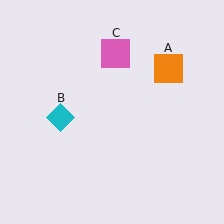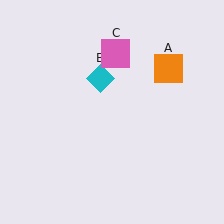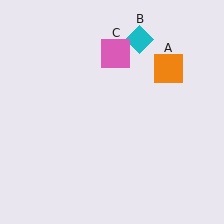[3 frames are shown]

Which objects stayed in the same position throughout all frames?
Orange square (object A) and pink square (object C) remained stationary.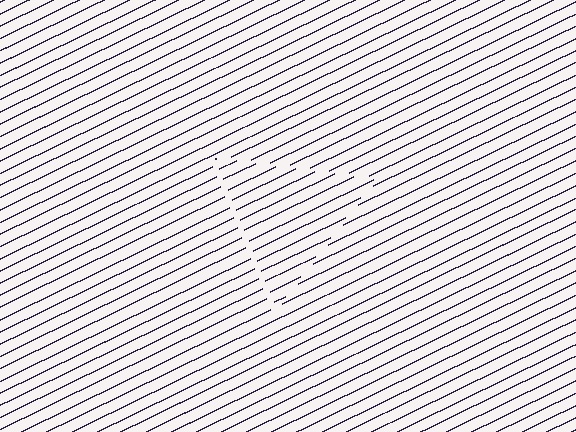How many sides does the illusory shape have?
3 sides — the line-ends trace a triangle.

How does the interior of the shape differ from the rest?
The interior of the shape contains the same grating, shifted by half a period — the contour is defined by the phase discontinuity where line-ends from the inner and outer gratings abut.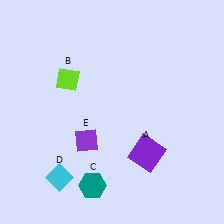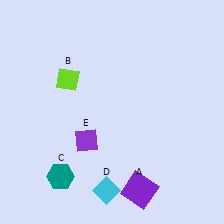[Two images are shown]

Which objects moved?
The objects that moved are: the purple square (A), the teal hexagon (C), the cyan diamond (D).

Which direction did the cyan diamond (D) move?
The cyan diamond (D) moved right.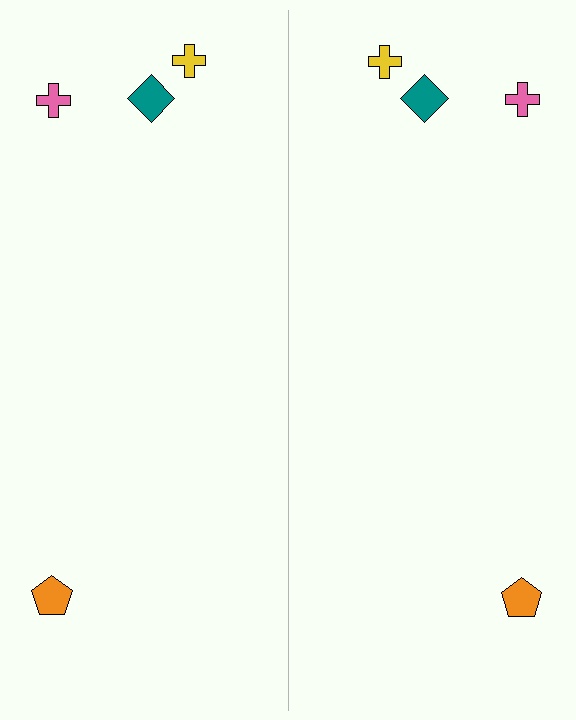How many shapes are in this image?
There are 8 shapes in this image.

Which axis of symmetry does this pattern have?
The pattern has a vertical axis of symmetry running through the center of the image.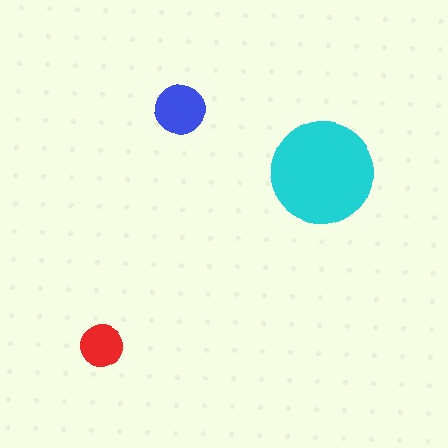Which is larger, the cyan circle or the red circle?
The cyan one.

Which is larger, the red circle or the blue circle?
The blue one.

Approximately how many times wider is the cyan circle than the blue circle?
About 2 times wider.